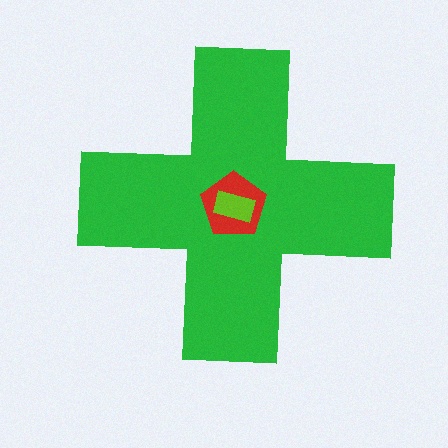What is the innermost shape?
The lime rectangle.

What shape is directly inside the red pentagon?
The lime rectangle.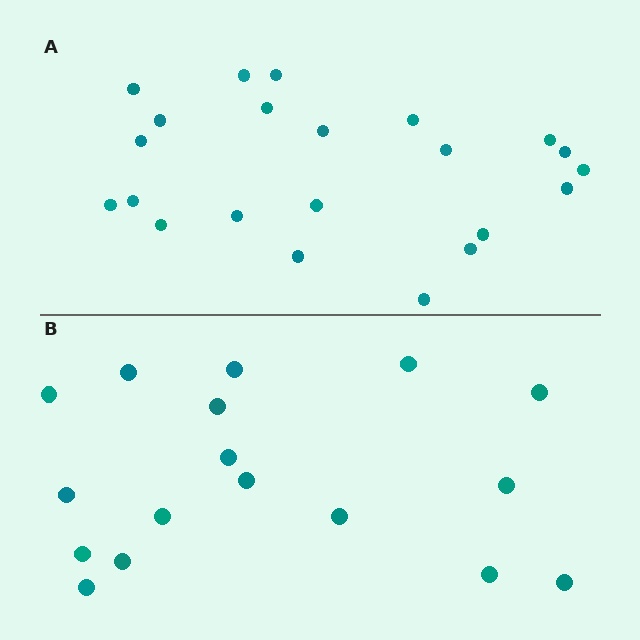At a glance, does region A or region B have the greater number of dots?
Region A (the top region) has more dots.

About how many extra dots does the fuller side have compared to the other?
Region A has about 5 more dots than region B.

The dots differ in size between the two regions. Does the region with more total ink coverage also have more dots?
No. Region B has more total ink coverage because its dots are larger, but region A actually contains more individual dots. Total area can be misleading — the number of items is what matters here.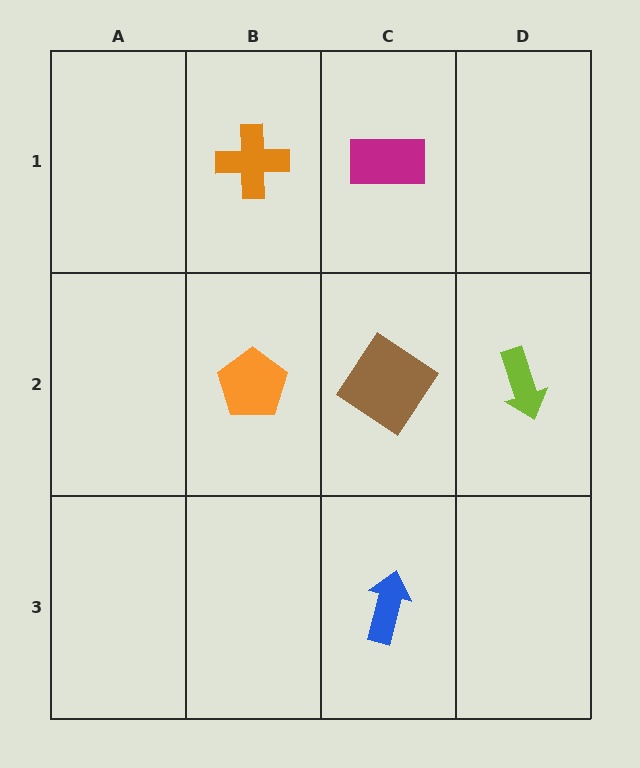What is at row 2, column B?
An orange pentagon.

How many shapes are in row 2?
3 shapes.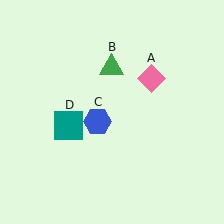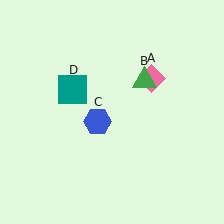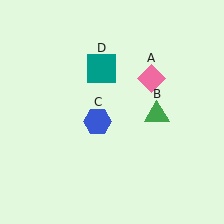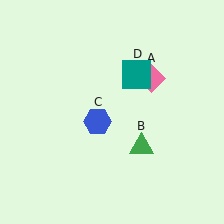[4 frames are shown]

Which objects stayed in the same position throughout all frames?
Pink diamond (object A) and blue hexagon (object C) remained stationary.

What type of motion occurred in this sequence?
The green triangle (object B), teal square (object D) rotated clockwise around the center of the scene.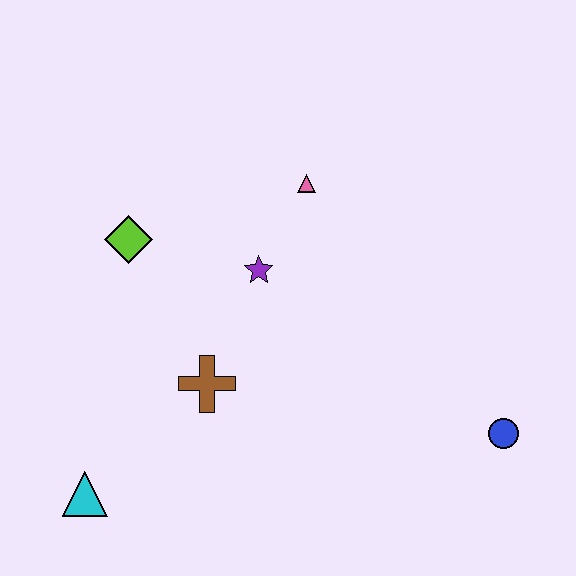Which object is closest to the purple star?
The pink triangle is closest to the purple star.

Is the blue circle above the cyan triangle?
Yes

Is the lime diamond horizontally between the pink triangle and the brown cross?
No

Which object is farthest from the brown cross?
The blue circle is farthest from the brown cross.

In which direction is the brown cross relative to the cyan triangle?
The brown cross is to the right of the cyan triangle.